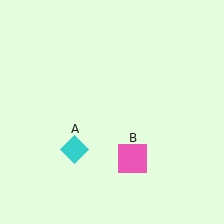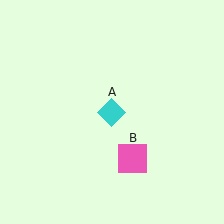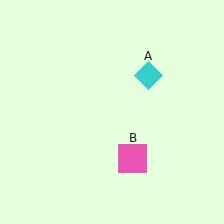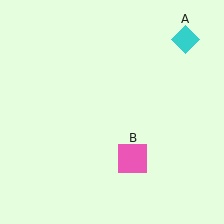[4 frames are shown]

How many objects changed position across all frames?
1 object changed position: cyan diamond (object A).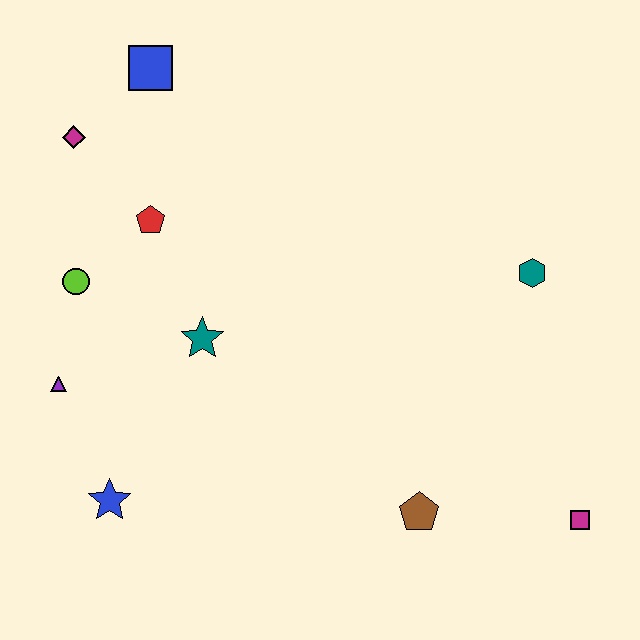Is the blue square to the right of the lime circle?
Yes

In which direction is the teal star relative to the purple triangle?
The teal star is to the right of the purple triangle.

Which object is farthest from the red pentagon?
The magenta square is farthest from the red pentagon.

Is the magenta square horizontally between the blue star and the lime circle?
No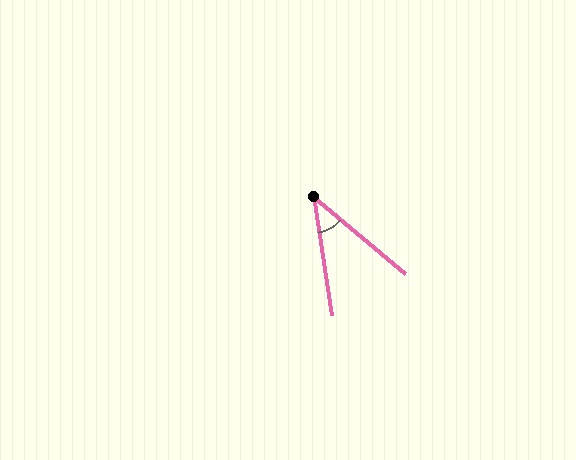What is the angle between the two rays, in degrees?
Approximately 41 degrees.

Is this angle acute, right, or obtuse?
It is acute.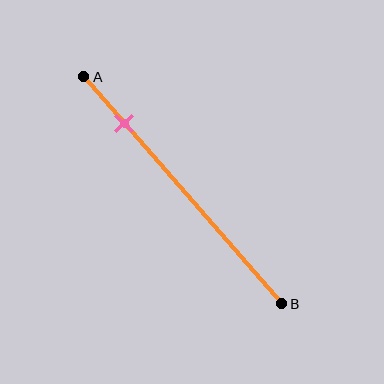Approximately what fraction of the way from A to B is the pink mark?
The pink mark is approximately 20% of the way from A to B.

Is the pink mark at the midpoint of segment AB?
No, the mark is at about 20% from A, not at the 50% midpoint.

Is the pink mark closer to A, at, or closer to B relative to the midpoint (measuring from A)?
The pink mark is closer to point A than the midpoint of segment AB.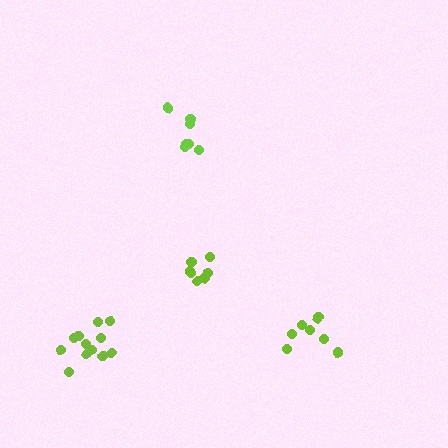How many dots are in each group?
Group 1: 7 dots, Group 2: 8 dots, Group 3: 12 dots, Group 4: 7 dots (34 total).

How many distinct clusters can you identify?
There are 4 distinct clusters.